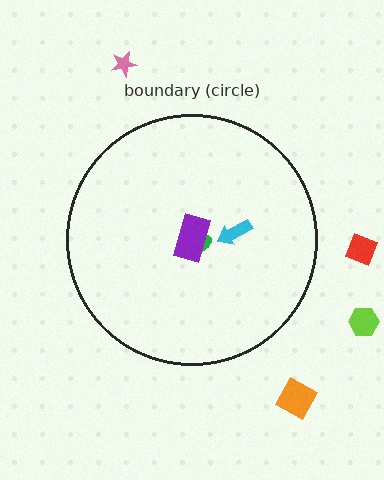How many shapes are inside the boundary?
3 inside, 4 outside.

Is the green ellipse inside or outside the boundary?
Inside.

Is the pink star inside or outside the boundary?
Outside.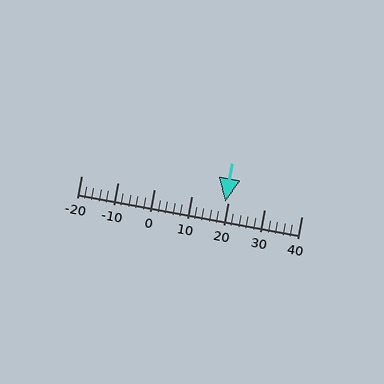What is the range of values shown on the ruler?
The ruler shows values from -20 to 40.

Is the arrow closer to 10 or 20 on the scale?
The arrow is closer to 20.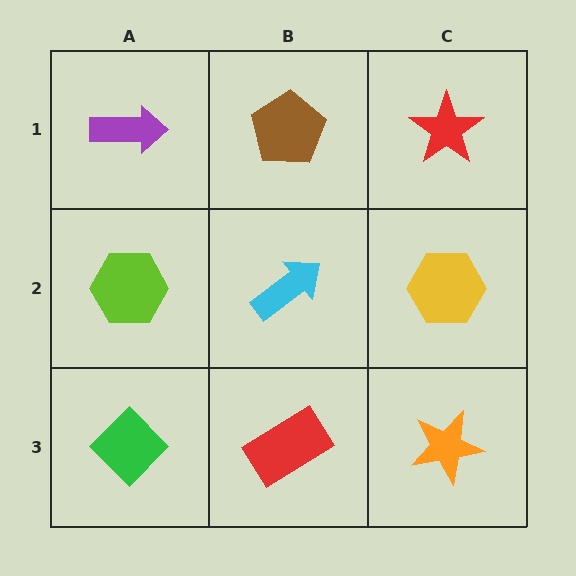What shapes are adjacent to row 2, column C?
A red star (row 1, column C), an orange star (row 3, column C), a cyan arrow (row 2, column B).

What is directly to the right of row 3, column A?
A red rectangle.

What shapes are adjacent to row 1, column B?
A cyan arrow (row 2, column B), a purple arrow (row 1, column A), a red star (row 1, column C).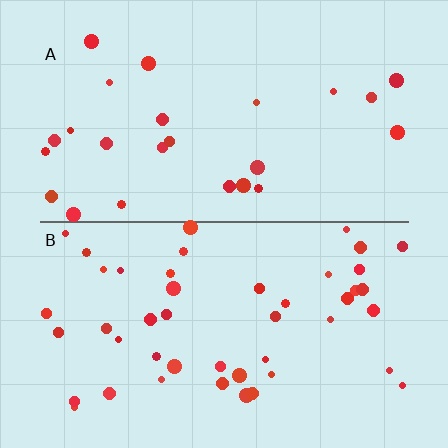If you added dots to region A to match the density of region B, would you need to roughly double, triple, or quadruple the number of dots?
Approximately double.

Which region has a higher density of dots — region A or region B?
B (the bottom).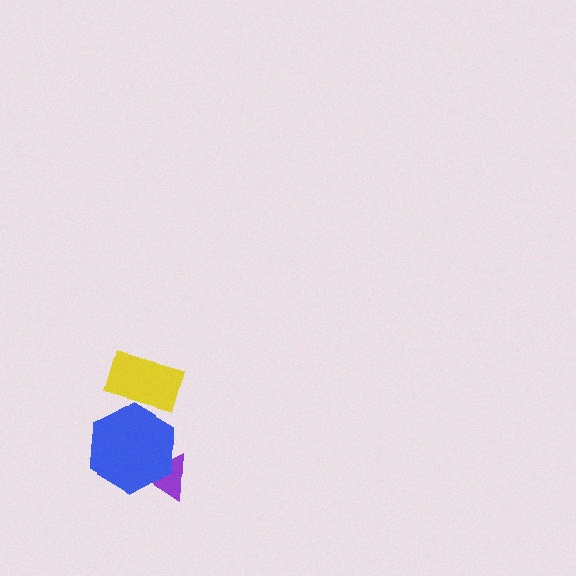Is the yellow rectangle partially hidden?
No, no other shape covers it.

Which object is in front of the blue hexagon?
The yellow rectangle is in front of the blue hexagon.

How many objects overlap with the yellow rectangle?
1 object overlaps with the yellow rectangle.